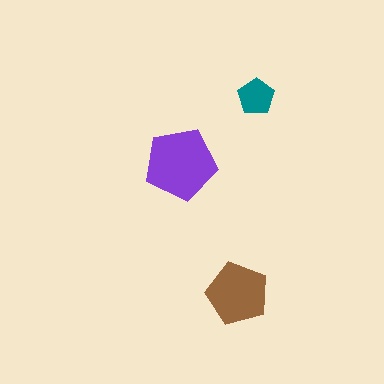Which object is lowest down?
The brown pentagon is bottommost.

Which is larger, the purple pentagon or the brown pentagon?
The purple one.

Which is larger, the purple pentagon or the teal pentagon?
The purple one.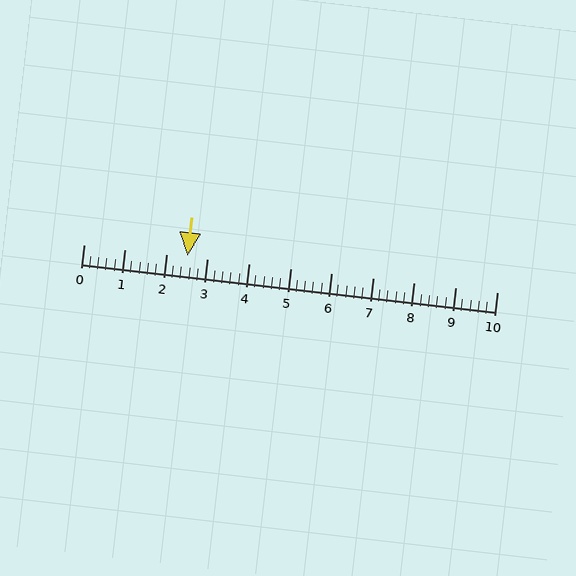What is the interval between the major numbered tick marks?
The major tick marks are spaced 1 units apart.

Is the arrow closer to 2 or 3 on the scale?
The arrow is closer to 3.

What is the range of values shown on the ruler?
The ruler shows values from 0 to 10.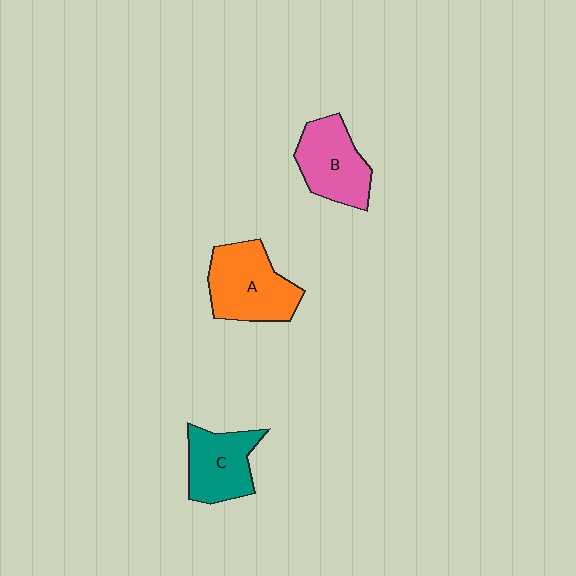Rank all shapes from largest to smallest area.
From largest to smallest: A (orange), B (pink), C (teal).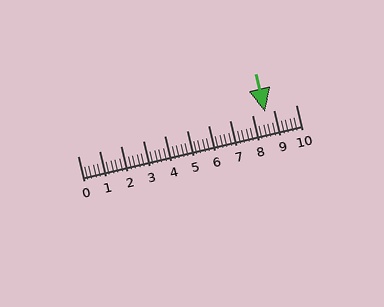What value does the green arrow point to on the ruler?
The green arrow points to approximately 8.6.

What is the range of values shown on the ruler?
The ruler shows values from 0 to 10.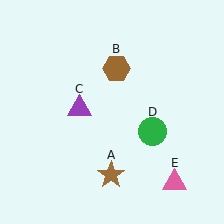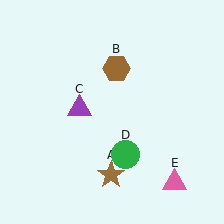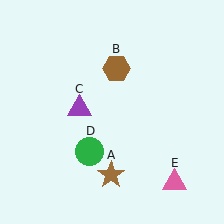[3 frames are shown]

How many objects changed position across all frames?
1 object changed position: green circle (object D).